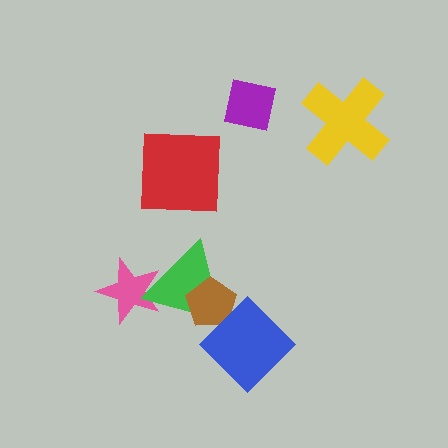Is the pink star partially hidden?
Yes, it is partially covered by another shape.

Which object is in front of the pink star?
The green triangle is in front of the pink star.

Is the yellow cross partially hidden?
No, no other shape covers it.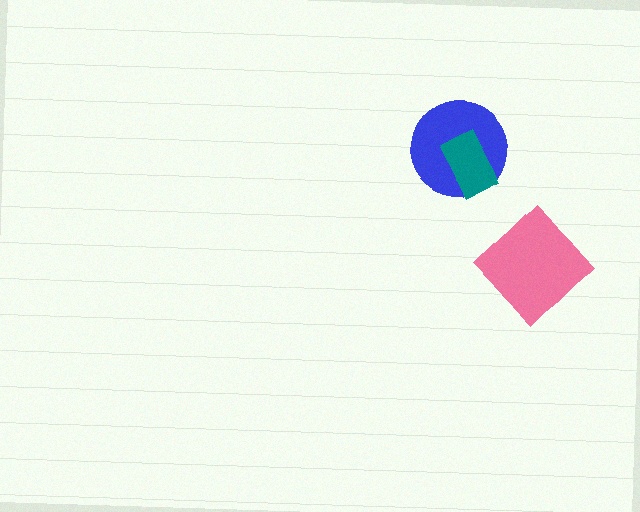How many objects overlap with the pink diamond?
0 objects overlap with the pink diamond.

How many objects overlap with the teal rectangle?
1 object overlaps with the teal rectangle.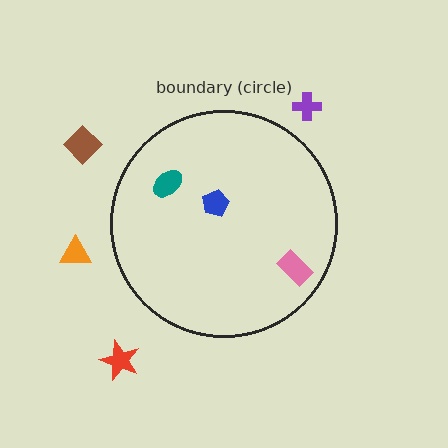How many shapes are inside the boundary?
3 inside, 4 outside.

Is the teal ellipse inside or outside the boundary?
Inside.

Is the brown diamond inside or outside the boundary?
Outside.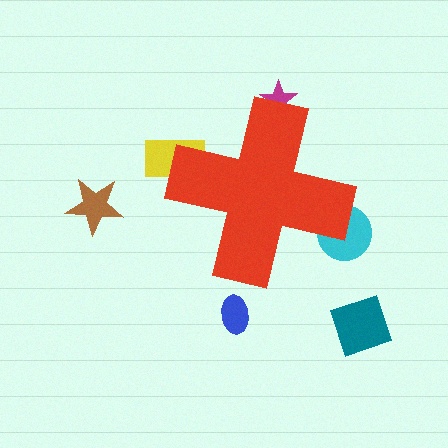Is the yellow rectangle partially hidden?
Yes, the yellow rectangle is partially hidden behind the red cross.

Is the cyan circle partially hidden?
Yes, the cyan circle is partially hidden behind the red cross.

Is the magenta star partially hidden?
Yes, the magenta star is partially hidden behind the red cross.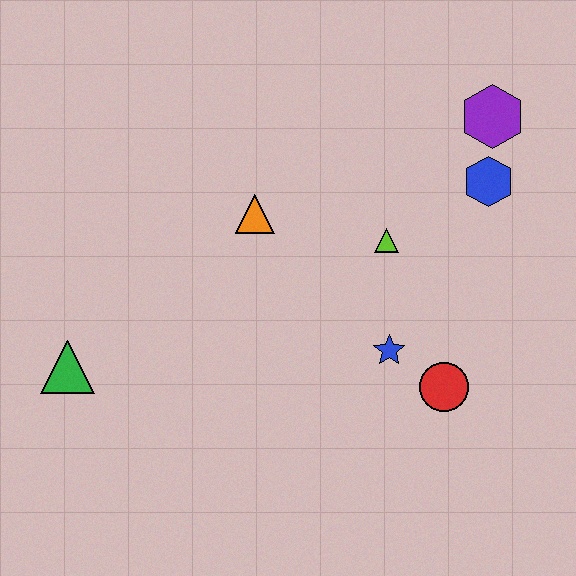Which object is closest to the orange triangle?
The lime triangle is closest to the orange triangle.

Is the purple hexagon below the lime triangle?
No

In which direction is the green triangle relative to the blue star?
The green triangle is to the left of the blue star.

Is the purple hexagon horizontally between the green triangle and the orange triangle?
No